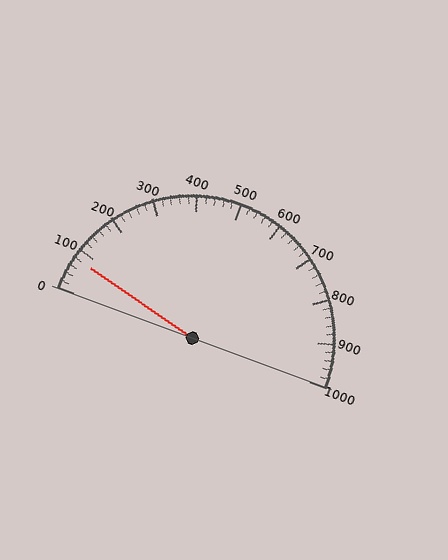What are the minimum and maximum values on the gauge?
The gauge ranges from 0 to 1000.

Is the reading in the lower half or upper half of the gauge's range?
The reading is in the lower half of the range (0 to 1000).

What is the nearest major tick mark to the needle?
The nearest major tick mark is 100.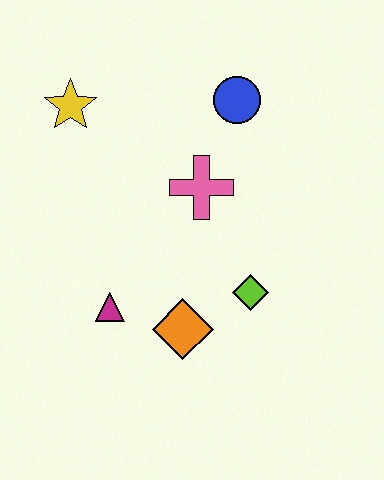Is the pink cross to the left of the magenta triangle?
No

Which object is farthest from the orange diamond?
The yellow star is farthest from the orange diamond.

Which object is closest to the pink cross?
The blue circle is closest to the pink cross.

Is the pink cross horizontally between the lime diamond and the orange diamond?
Yes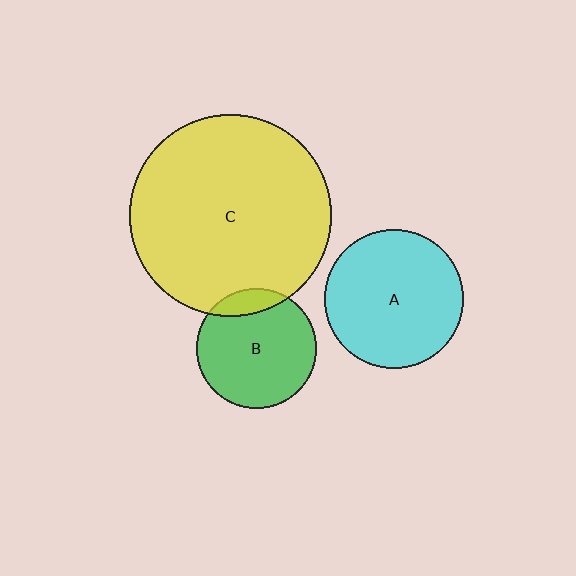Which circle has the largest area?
Circle C (yellow).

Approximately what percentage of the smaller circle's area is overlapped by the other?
Approximately 15%.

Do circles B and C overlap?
Yes.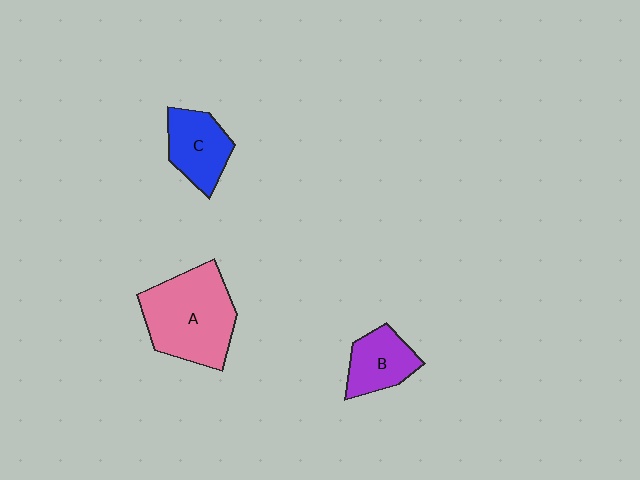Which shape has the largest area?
Shape A (pink).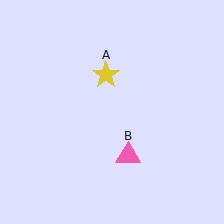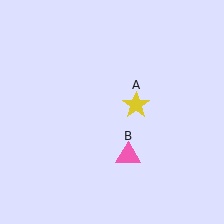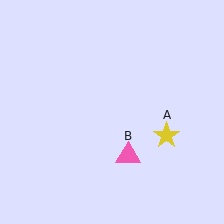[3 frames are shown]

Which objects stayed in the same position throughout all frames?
Pink triangle (object B) remained stationary.